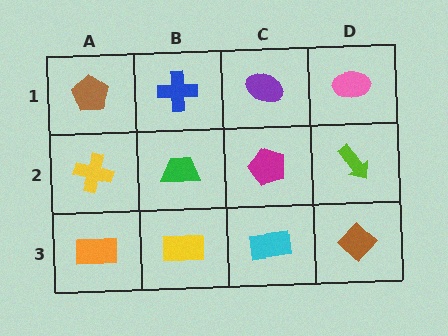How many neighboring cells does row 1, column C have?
3.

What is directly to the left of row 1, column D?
A purple ellipse.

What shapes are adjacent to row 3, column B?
A green trapezoid (row 2, column B), an orange rectangle (row 3, column A), a cyan rectangle (row 3, column C).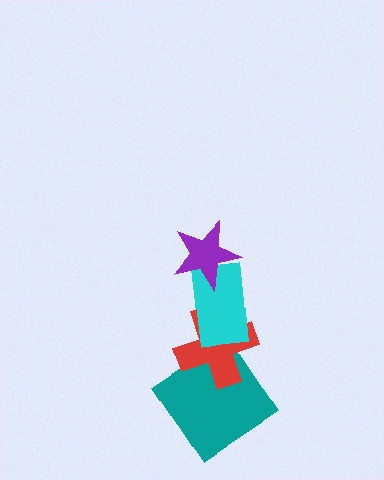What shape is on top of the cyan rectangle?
The purple star is on top of the cyan rectangle.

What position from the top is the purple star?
The purple star is 1st from the top.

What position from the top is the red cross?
The red cross is 3rd from the top.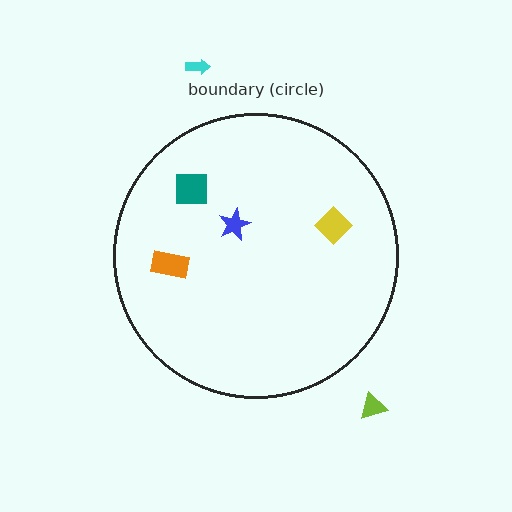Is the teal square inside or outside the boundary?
Inside.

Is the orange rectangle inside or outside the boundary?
Inside.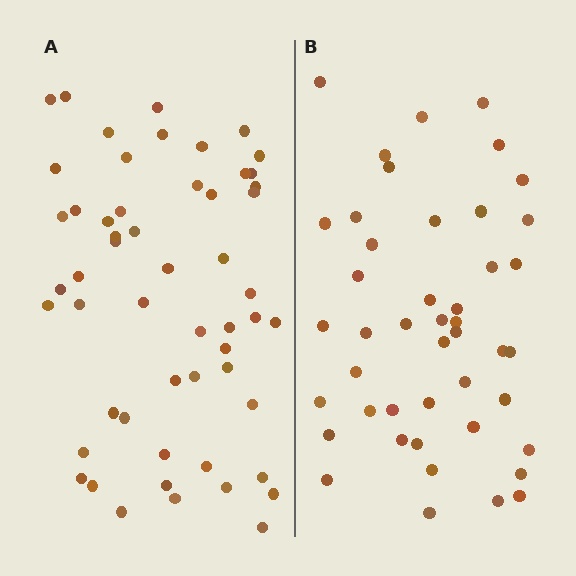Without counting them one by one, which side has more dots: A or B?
Region A (the left region) has more dots.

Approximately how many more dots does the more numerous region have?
Region A has roughly 8 or so more dots than region B.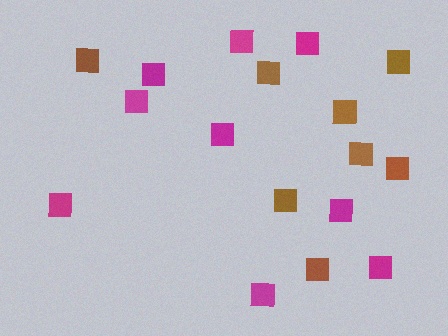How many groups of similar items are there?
There are 2 groups: one group of magenta squares (9) and one group of brown squares (8).